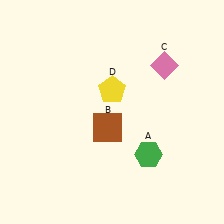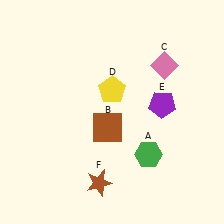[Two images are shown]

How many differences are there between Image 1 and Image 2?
There are 2 differences between the two images.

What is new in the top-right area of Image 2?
A purple pentagon (E) was added in the top-right area of Image 2.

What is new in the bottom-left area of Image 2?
A brown star (F) was added in the bottom-left area of Image 2.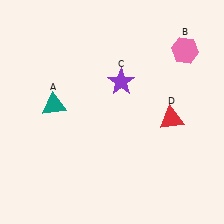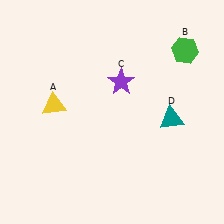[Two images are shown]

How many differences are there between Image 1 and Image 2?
There are 3 differences between the two images.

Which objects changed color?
A changed from teal to yellow. B changed from pink to green. D changed from red to teal.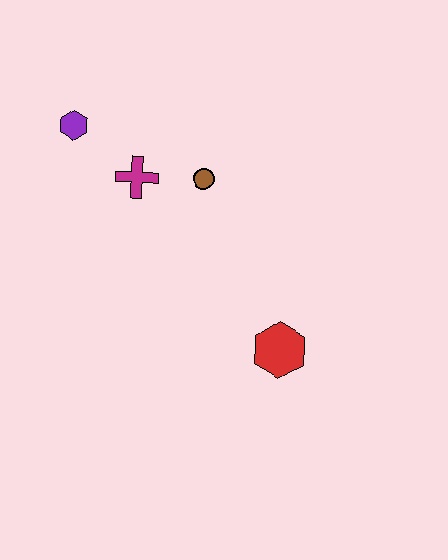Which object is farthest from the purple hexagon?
The red hexagon is farthest from the purple hexagon.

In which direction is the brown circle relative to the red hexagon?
The brown circle is above the red hexagon.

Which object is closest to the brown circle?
The magenta cross is closest to the brown circle.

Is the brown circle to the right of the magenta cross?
Yes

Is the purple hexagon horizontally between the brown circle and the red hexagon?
No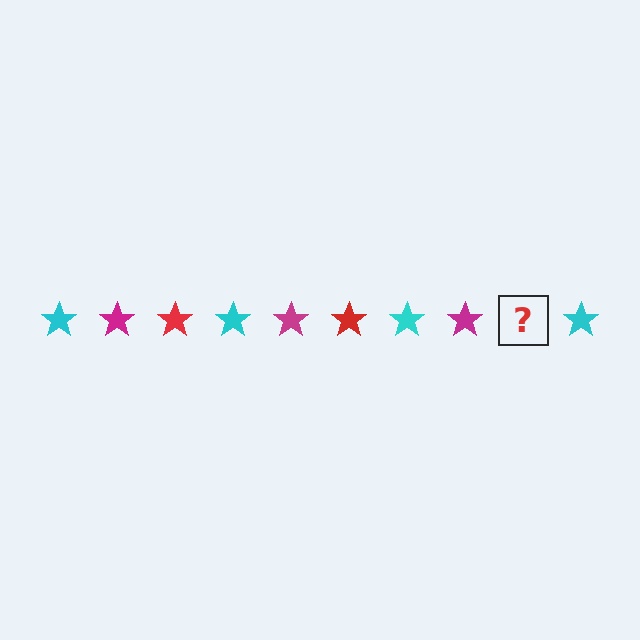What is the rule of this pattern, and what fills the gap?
The rule is that the pattern cycles through cyan, magenta, red stars. The gap should be filled with a red star.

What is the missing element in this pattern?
The missing element is a red star.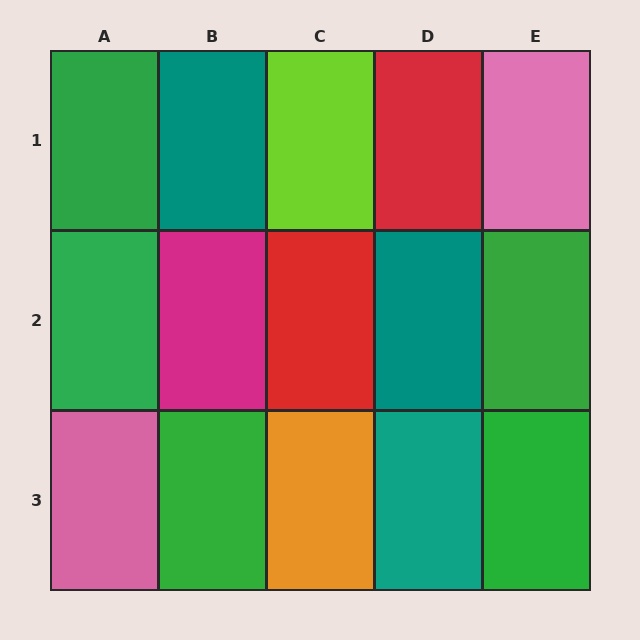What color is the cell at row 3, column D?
Teal.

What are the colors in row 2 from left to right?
Green, magenta, red, teal, green.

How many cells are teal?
3 cells are teal.